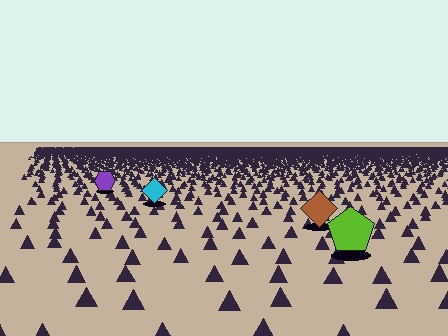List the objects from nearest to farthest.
From nearest to farthest: the lime pentagon, the brown diamond, the cyan diamond, the purple hexagon.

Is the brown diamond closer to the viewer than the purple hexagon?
Yes. The brown diamond is closer — you can tell from the texture gradient: the ground texture is coarser near it.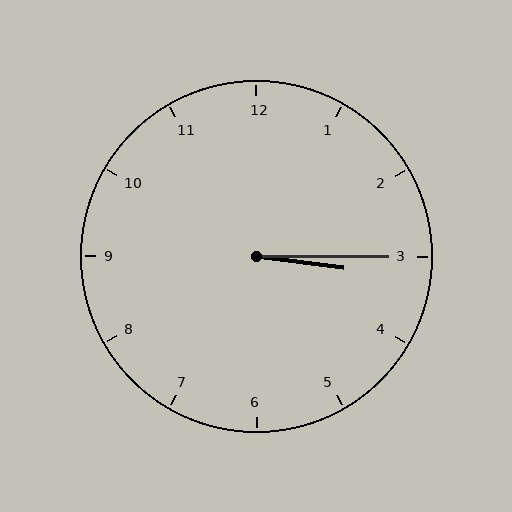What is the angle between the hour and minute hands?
Approximately 8 degrees.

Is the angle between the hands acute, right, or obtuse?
It is acute.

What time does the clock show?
3:15.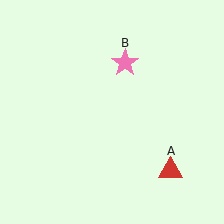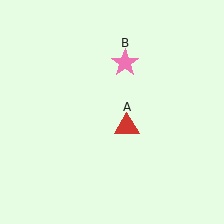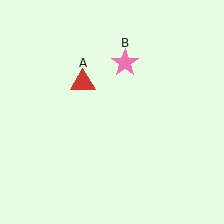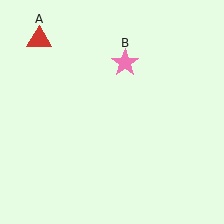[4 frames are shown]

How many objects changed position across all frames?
1 object changed position: red triangle (object A).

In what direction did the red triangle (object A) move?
The red triangle (object A) moved up and to the left.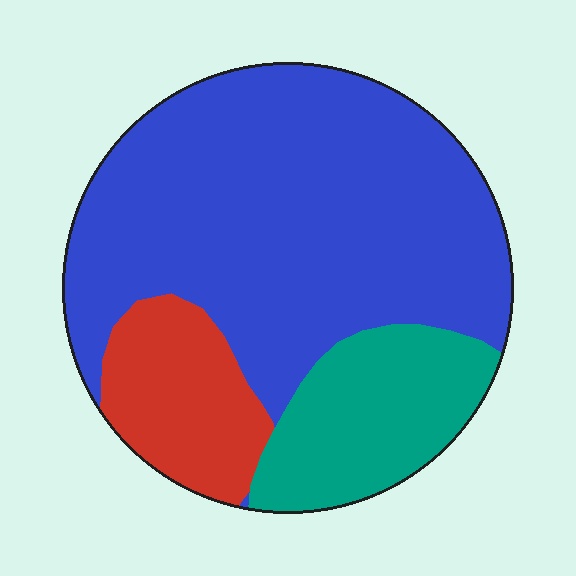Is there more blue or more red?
Blue.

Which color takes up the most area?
Blue, at roughly 65%.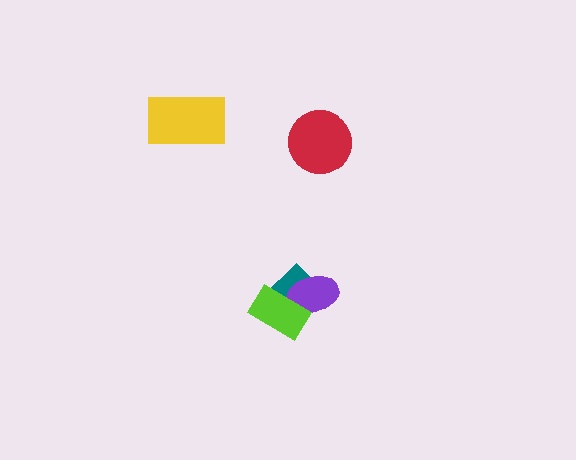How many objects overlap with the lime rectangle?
2 objects overlap with the lime rectangle.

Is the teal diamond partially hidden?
Yes, it is partially covered by another shape.